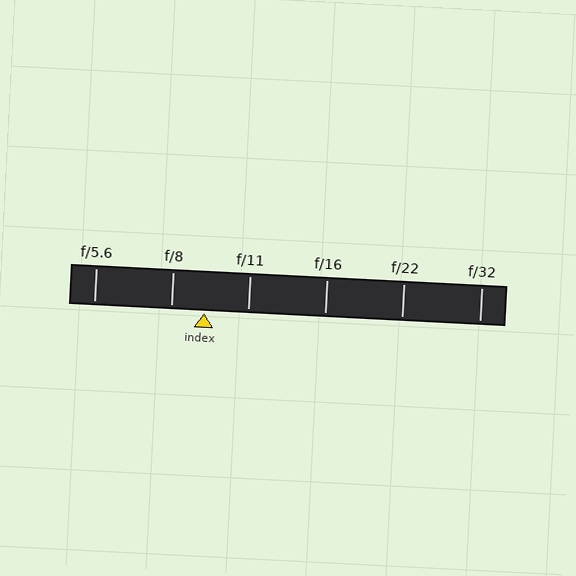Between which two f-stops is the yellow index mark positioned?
The index mark is between f/8 and f/11.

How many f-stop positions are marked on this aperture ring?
There are 6 f-stop positions marked.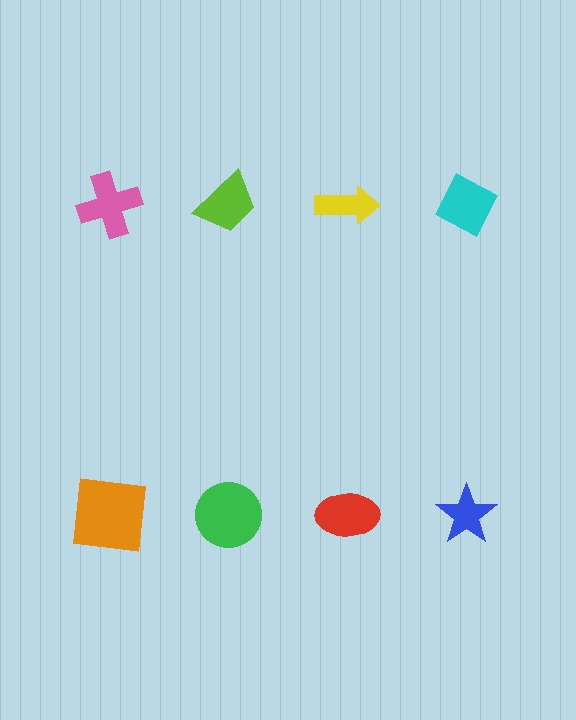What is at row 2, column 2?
A green circle.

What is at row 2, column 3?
A red ellipse.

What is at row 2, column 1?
An orange square.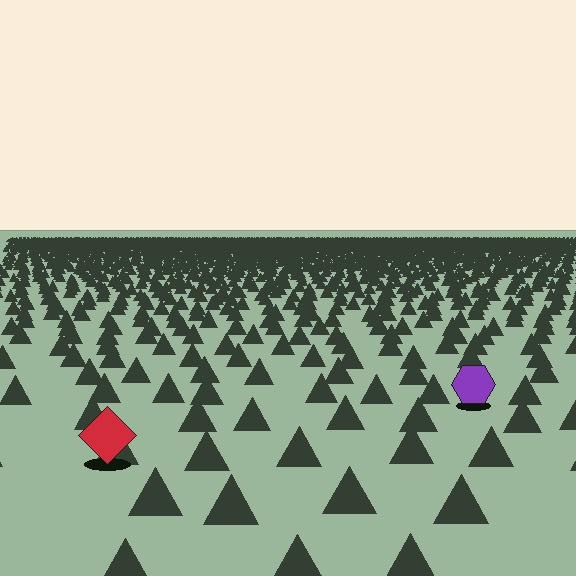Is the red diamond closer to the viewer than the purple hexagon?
Yes. The red diamond is closer — you can tell from the texture gradient: the ground texture is coarser near it.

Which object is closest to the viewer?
The red diamond is closest. The texture marks near it are larger and more spread out.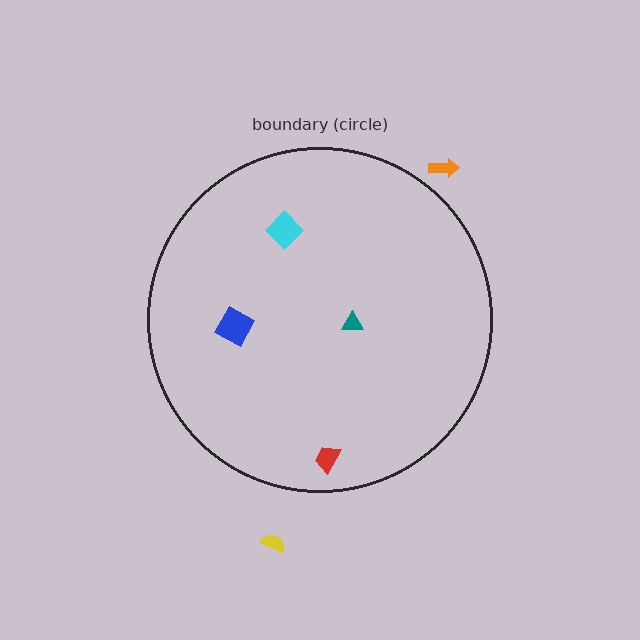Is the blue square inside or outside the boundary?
Inside.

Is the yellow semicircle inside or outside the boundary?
Outside.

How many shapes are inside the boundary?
4 inside, 2 outside.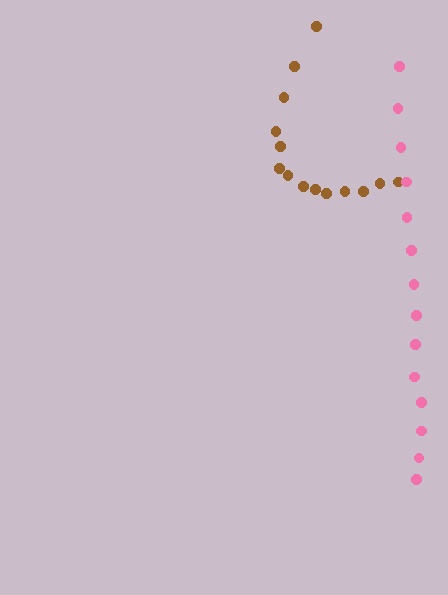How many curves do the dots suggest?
There are 2 distinct paths.